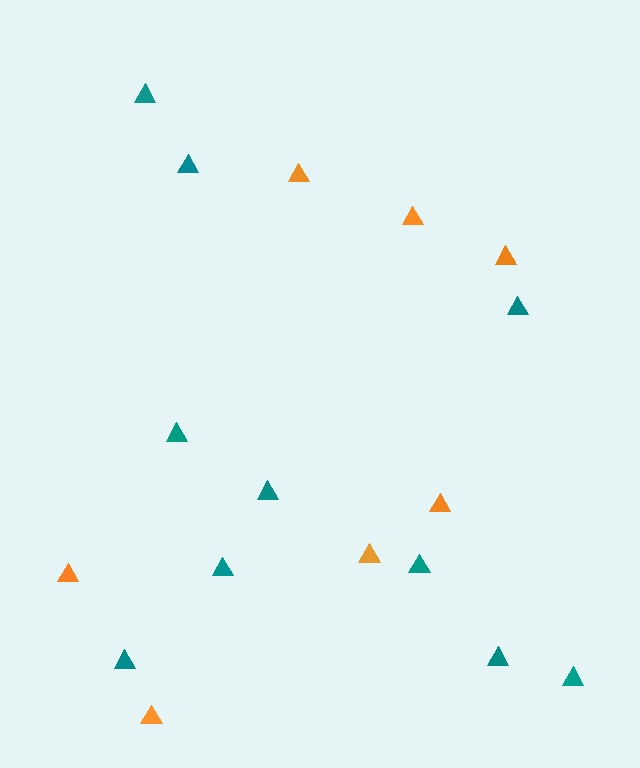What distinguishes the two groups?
There are 2 groups: one group of orange triangles (7) and one group of teal triangles (10).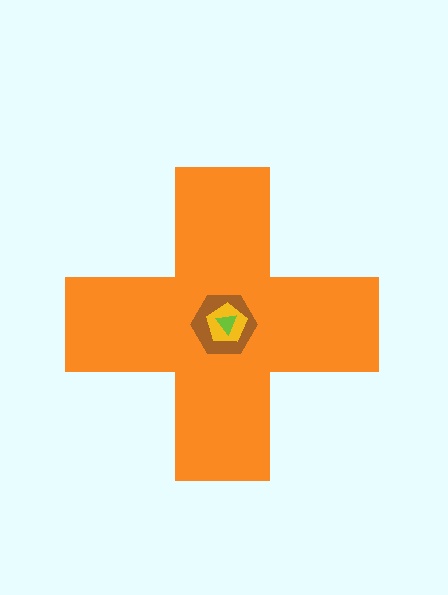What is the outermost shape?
The orange cross.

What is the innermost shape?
The lime triangle.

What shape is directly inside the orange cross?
The brown hexagon.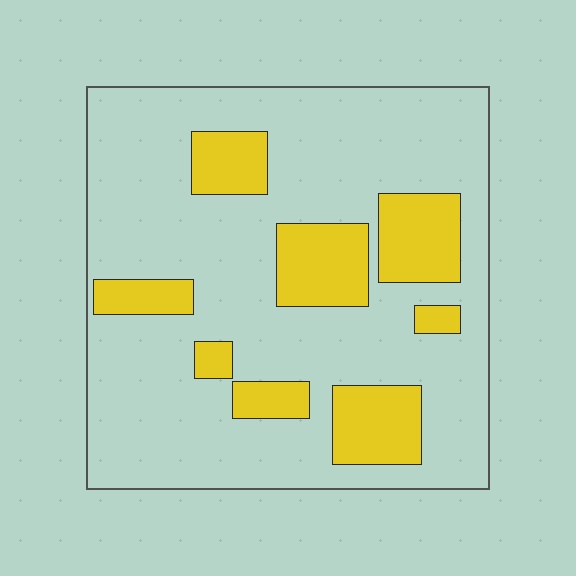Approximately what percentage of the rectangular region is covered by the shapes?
Approximately 25%.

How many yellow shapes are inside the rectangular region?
8.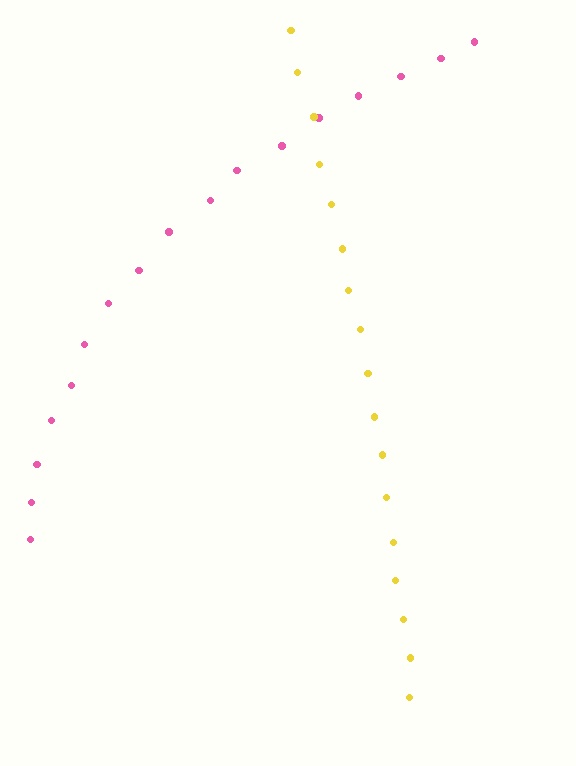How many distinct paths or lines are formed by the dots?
There are 2 distinct paths.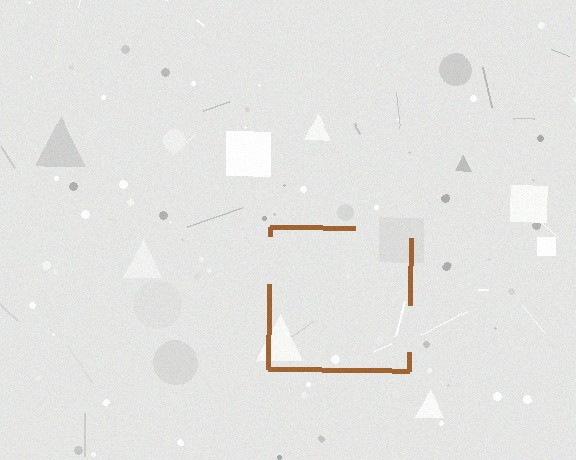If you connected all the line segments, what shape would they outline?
They would outline a square.